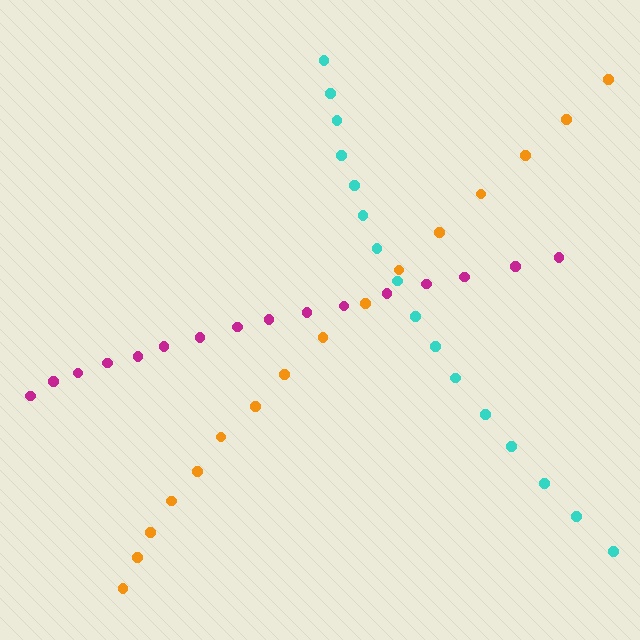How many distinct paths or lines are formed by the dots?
There are 3 distinct paths.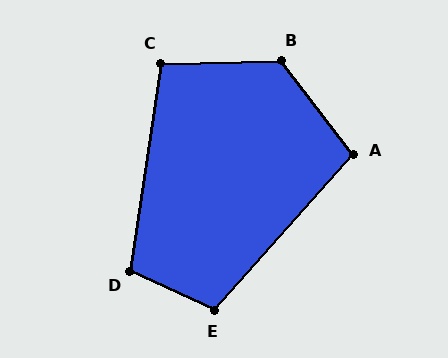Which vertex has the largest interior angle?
B, at approximately 126 degrees.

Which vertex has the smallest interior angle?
C, at approximately 100 degrees.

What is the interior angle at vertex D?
Approximately 107 degrees (obtuse).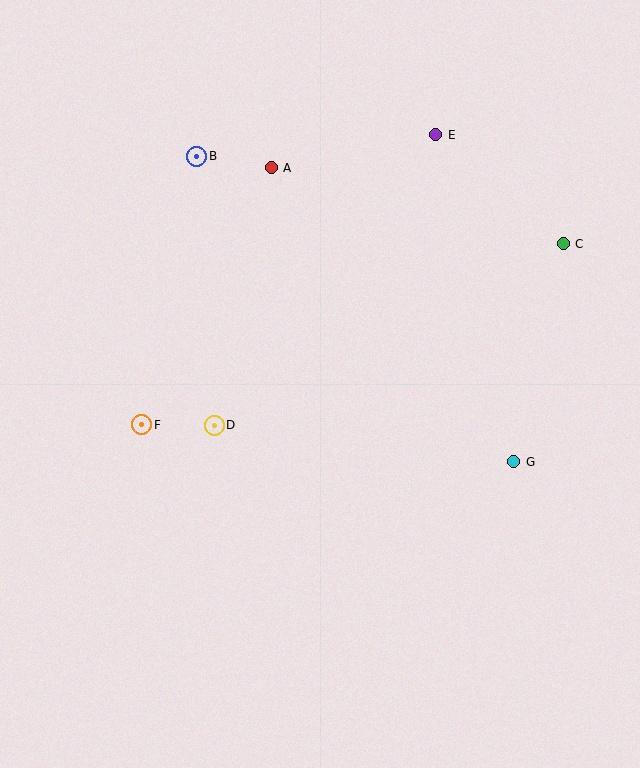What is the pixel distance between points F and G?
The distance between F and G is 374 pixels.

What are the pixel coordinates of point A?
Point A is at (271, 168).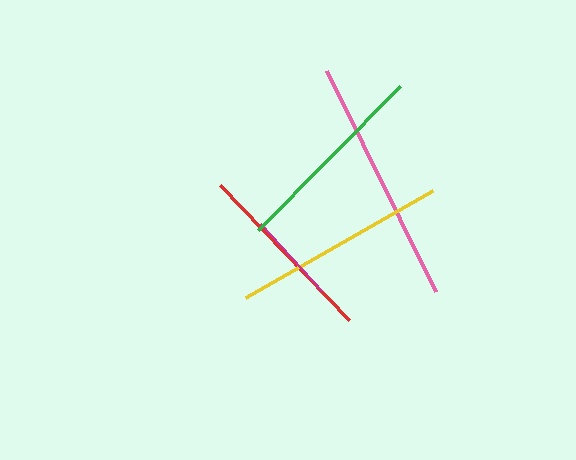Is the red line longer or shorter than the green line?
The green line is longer than the red line.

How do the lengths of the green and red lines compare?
The green and red lines are approximately the same length.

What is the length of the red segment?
The red segment is approximately 186 pixels long.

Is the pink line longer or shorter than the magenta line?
The pink line is longer than the magenta line.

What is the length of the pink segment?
The pink segment is approximately 246 pixels long.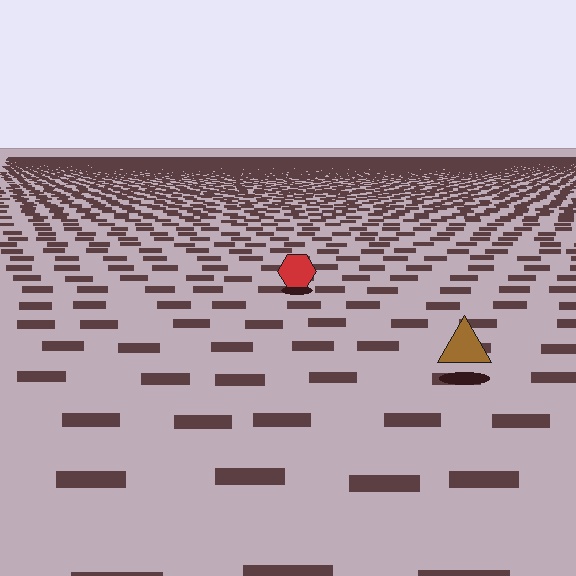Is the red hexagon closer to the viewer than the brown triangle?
No. The brown triangle is closer — you can tell from the texture gradient: the ground texture is coarser near it.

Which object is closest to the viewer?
The brown triangle is closest. The texture marks near it are larger and more spread out.